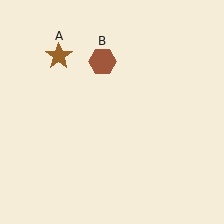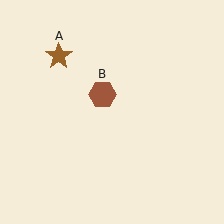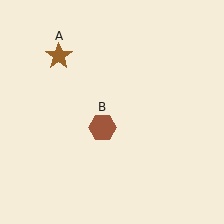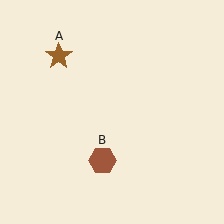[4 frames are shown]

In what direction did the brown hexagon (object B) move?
The brown hexagon (object B) moved down.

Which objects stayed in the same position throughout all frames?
Brown star (object A) remained stationary.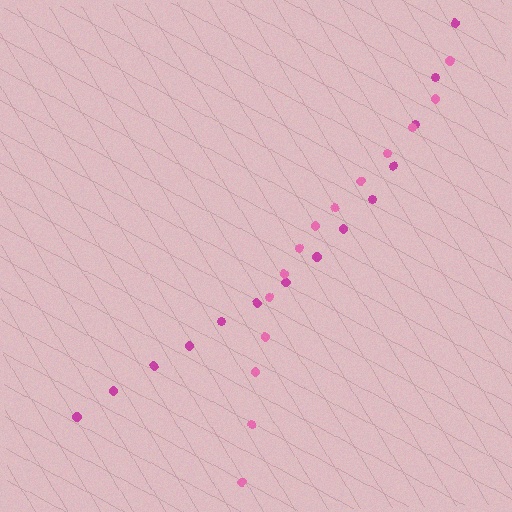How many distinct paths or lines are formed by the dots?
There are 2 distinct paths.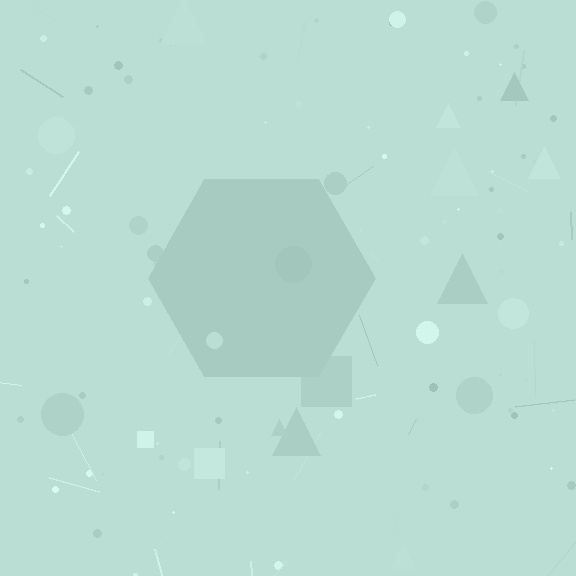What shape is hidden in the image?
A hexagon is hidden in the image.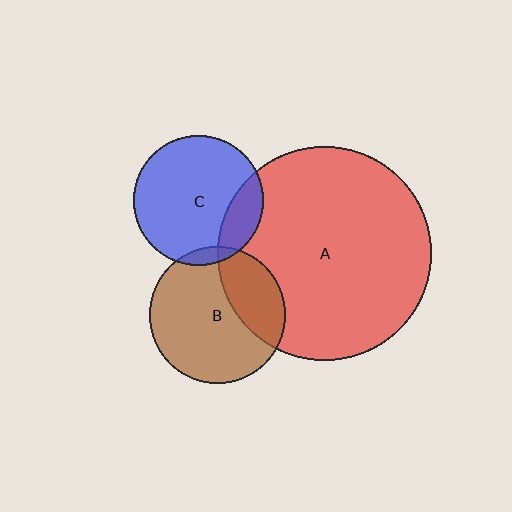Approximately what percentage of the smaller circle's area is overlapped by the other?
Approximately 30%.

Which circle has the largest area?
Circle A (red).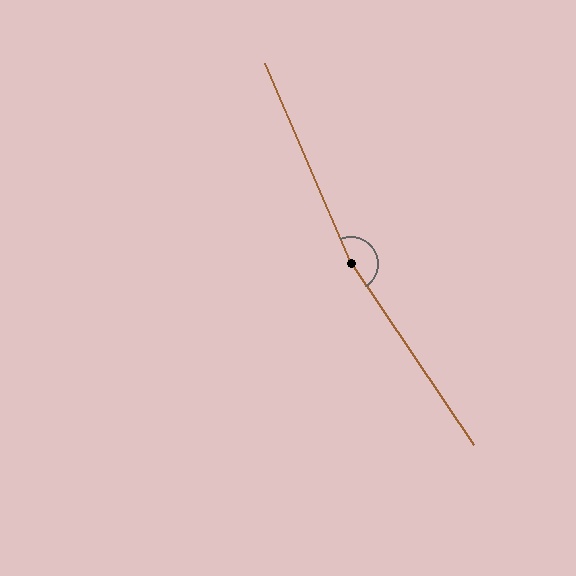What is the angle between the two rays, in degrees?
Approximately 169 degrees.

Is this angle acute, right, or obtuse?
It is obtuse.